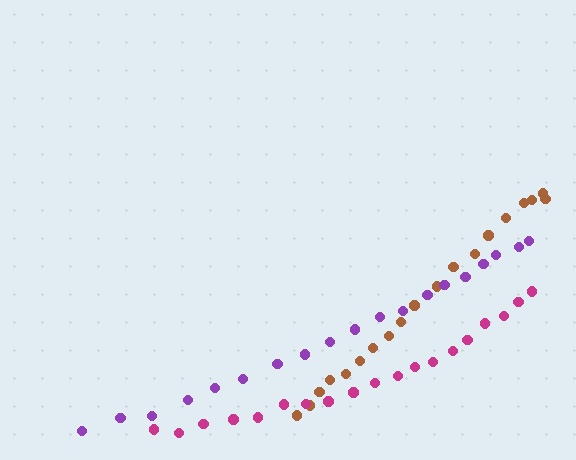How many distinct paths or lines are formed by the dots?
There are 3 distinct paths.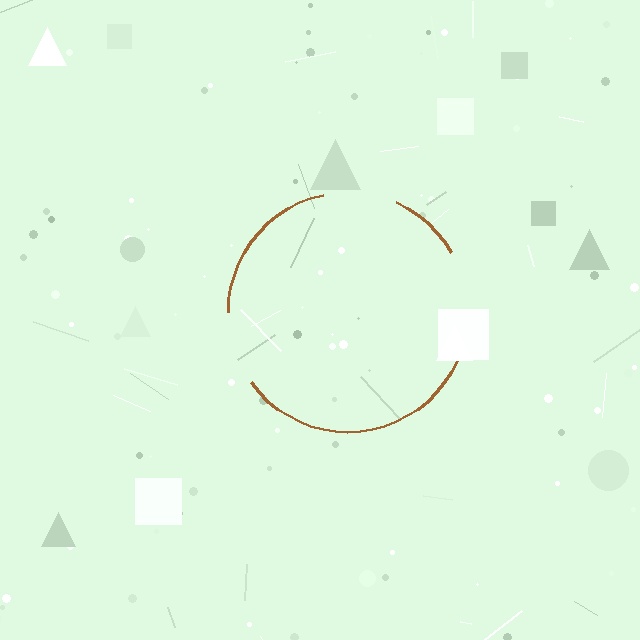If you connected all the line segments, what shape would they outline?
They would outline a circle.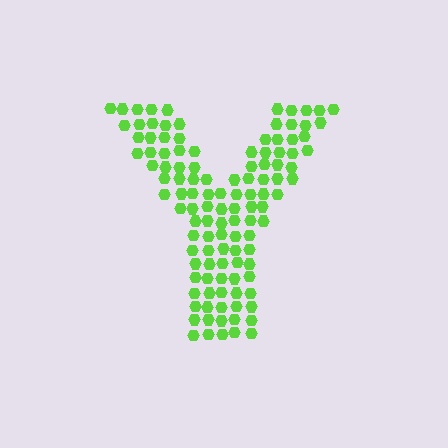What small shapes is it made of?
It is made of small hexagons.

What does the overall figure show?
The overall figure shows the letter Y.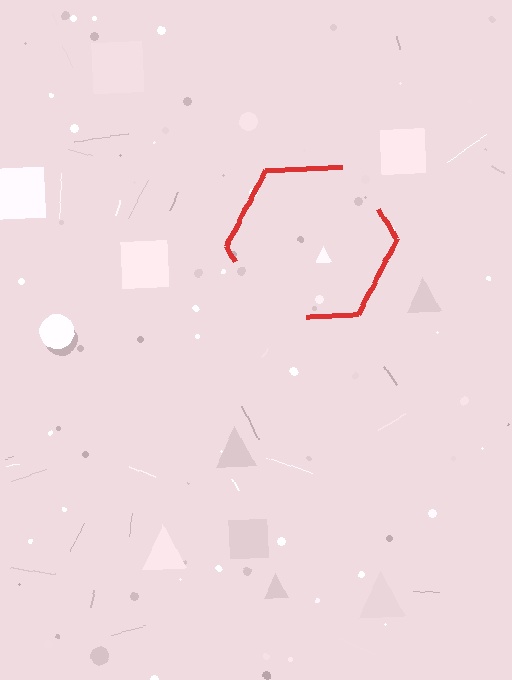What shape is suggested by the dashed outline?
The dashed outline suggests a hexagon.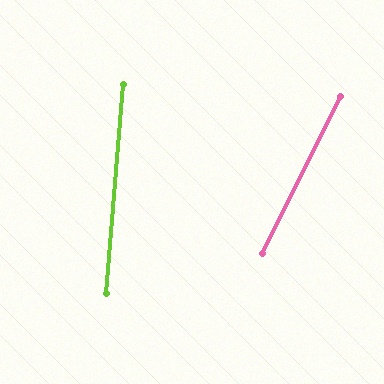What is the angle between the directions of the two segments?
Approximately 22 degrees.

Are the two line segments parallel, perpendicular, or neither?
Neither parallel nor perpendicular — they differ by about 22°.